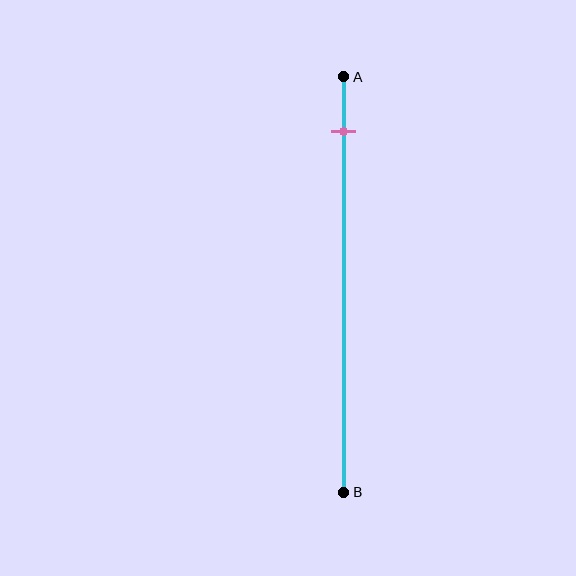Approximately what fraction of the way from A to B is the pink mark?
The pink mark is approximately 15% of the way from A to B.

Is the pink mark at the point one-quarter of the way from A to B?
No, the mark is at about 15% from A, not at the 25% one-quarter point.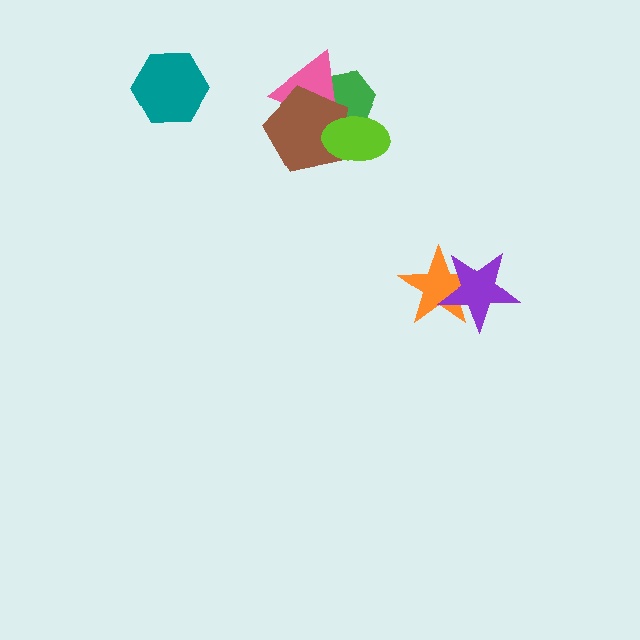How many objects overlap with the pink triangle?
3 objects overlap with the pink triangle.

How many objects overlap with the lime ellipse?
3 objects overlap with the lime ellipse.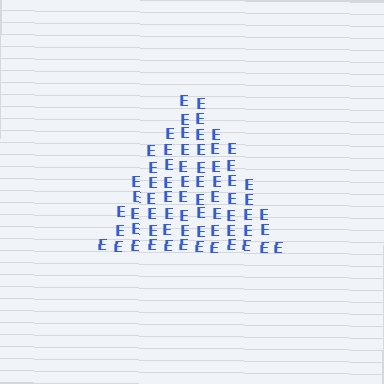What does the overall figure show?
The overall figure shows a triangle.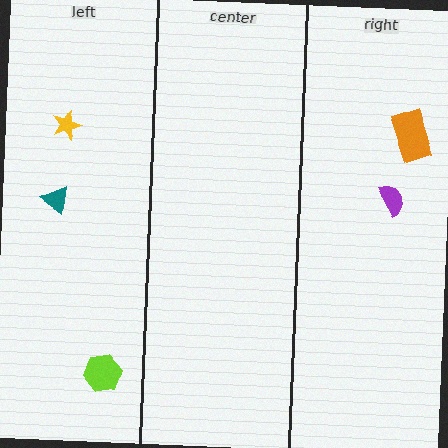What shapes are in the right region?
The purple semicircle, the orange rectangle.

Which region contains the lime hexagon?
The left region.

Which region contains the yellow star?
The left region.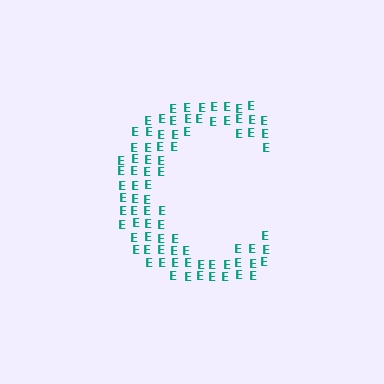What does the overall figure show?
The overall figure shows the letter C.